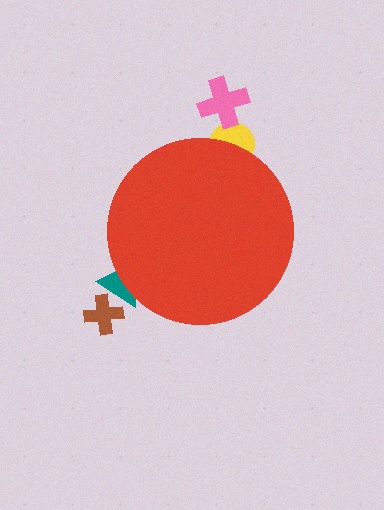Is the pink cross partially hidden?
No, the pink cross is fully visible.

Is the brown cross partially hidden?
No, the brown cross is fully visible.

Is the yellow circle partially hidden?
Yes, the yellow circle is partially hidden behind the red circle.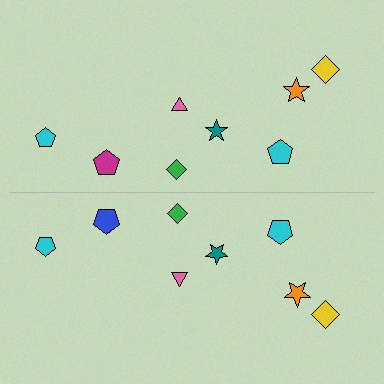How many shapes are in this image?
There are 16 shapes in this image.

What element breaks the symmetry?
The blue pentagon on the bottom side breaks the symmetry — its mirror counterpart is magenta.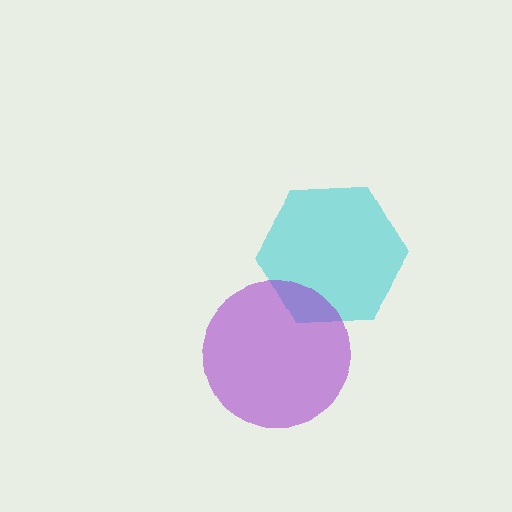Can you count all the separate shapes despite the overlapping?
Yes, there are 2 separate shapes.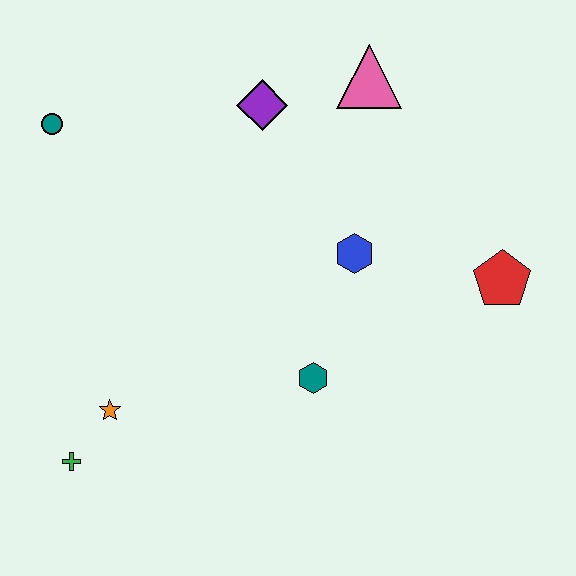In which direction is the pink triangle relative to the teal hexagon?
The pink triangle is above the teal hexagon.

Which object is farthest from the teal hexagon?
The teal circle is farthest from the teal hexagon.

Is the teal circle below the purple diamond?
Yes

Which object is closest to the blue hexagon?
The teal hexagon is closest to the blue hexagon.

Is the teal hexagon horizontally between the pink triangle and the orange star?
Yes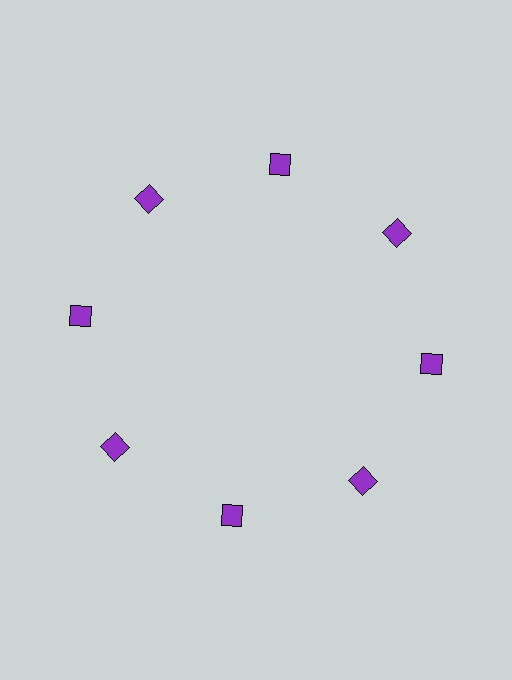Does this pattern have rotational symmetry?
Yes, this pattern has 8-fold rotational symmetry. It looks the same after rotating 45 degrees around the center.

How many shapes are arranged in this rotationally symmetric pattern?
There are 8 shapes, arranged in 8 groups of 1.